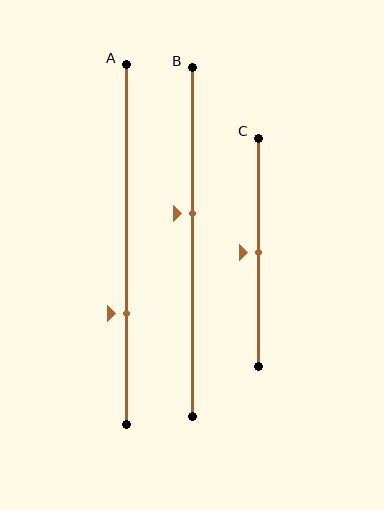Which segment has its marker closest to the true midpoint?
Segment C has its marker closest to the true midpoint.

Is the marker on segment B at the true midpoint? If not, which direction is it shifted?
No, the marker on segment B is shifted upward by about 8% of the segment length.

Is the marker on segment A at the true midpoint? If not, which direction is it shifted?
No, the marker on segment A is shifted downward by about 19% of the segment length.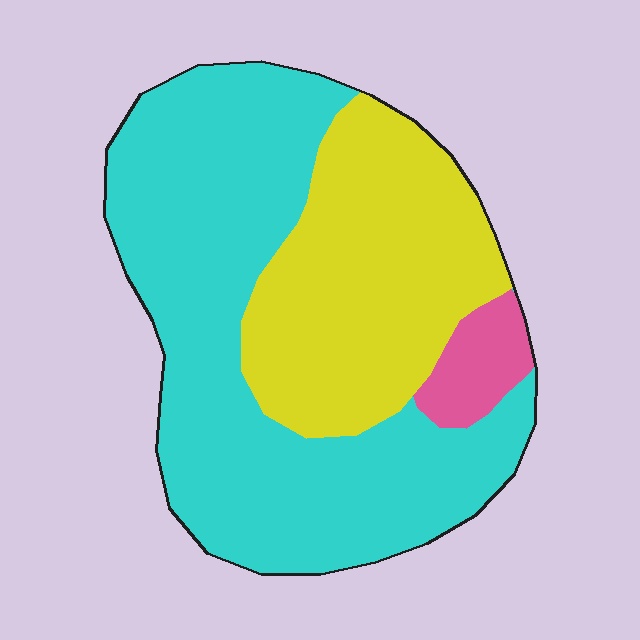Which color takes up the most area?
Cyan, at roughly 60%.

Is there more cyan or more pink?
Cyan.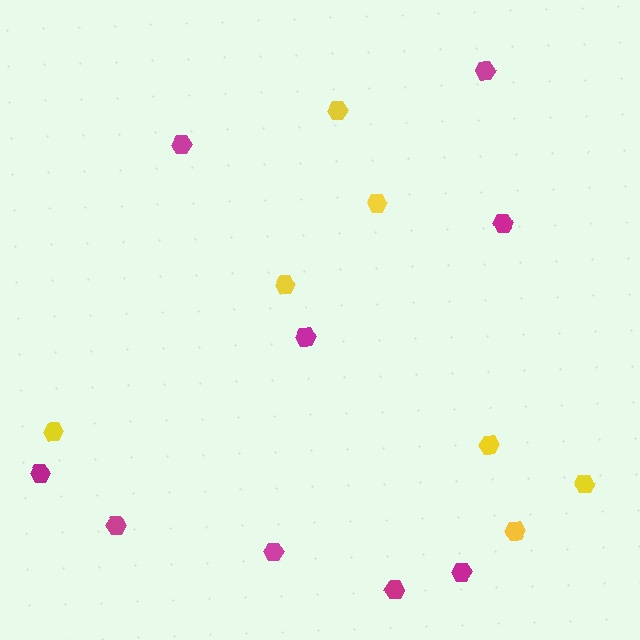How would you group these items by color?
There are 2 groups: one group of yellow hexagons (7) and one group of magenta hexagons (9).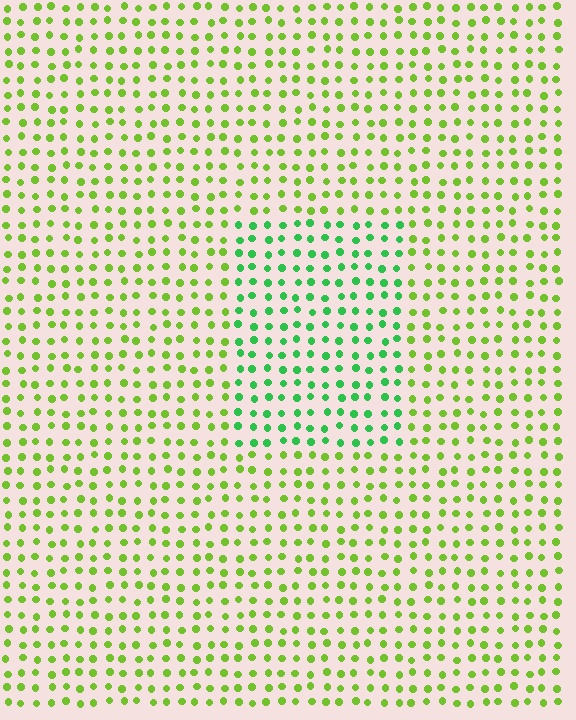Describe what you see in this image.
The image is filled with small lime elements in a uniform arrangement. A rectangle-shaped region is visible where the elements are tinted to a slightly different hue, forming a subtle color boundary.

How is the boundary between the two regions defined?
The boundary is defined purely by a slight shift in hue (about 40 degrees). Spacing, size, and orientation are identical on both sides.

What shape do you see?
I see a rectangle.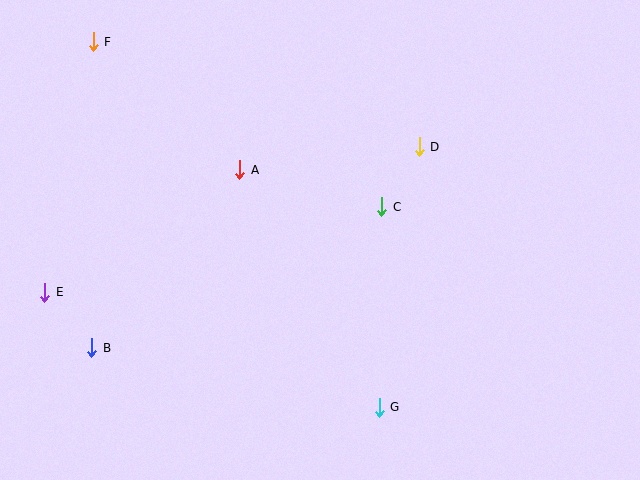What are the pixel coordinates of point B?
Point B is at (92, 348).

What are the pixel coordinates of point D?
Point D is at (419, 147).